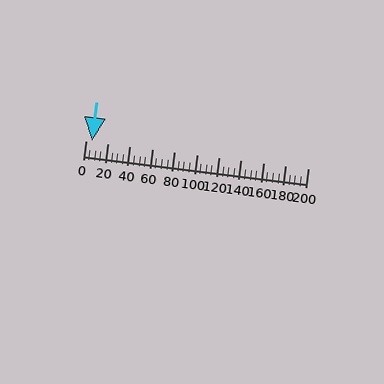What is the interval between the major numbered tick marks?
The major tick marks are spaced 20 units apart.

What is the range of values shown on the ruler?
The ruler shows values from 0 to 200.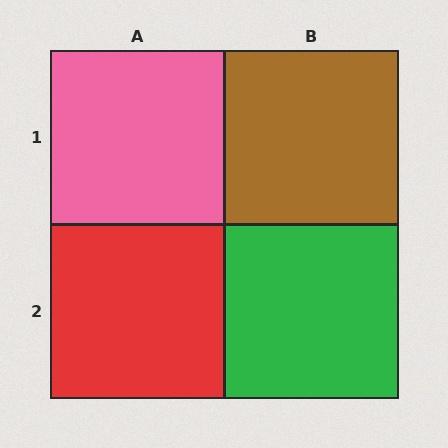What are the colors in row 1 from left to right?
Pink, brown.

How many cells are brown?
1 cell is brown.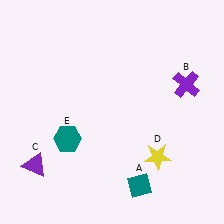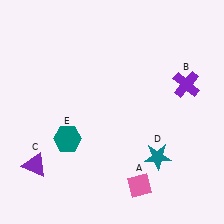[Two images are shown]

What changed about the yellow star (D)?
In Image 1, D is yellow. In Image 2, it changed to teal.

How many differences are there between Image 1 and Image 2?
There are 2 differences between the two images.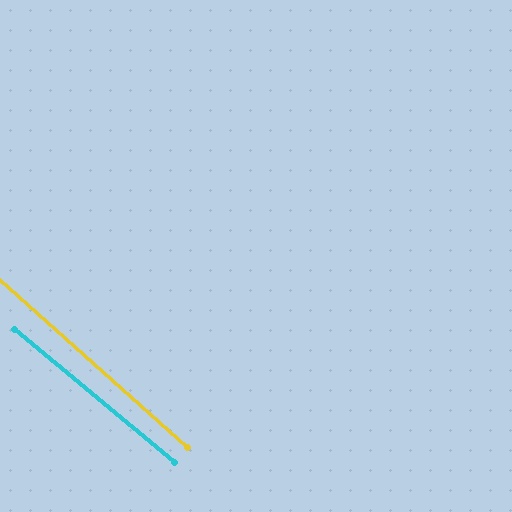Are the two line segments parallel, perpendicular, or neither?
Parallel — their directions differ by only 1.9°.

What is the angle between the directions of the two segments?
Approximately 2 degrees.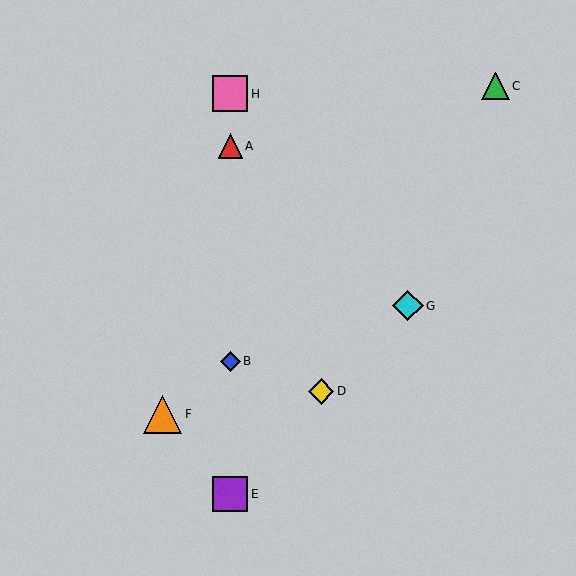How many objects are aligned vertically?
4 objects (A, B, E, H) are aligned vertically.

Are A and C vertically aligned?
No, A is at x≈230 and C is at x≈495.